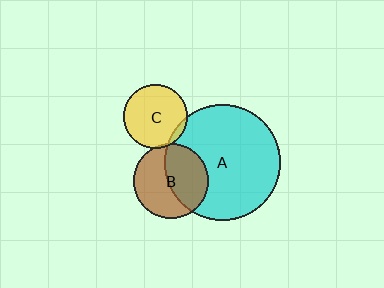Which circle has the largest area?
Circle A (cyan).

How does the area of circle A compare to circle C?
Approximately 3.3 times.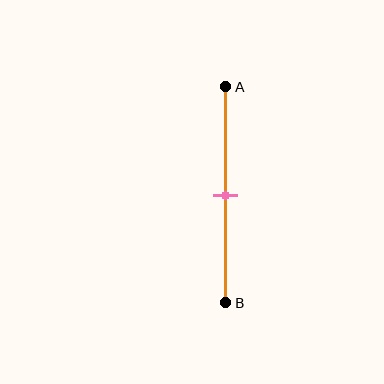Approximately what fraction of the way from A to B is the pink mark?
The pink mark is approximately 50% of the way from A to B.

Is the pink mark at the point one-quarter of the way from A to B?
No, the mark is at about 50% from A, not at the 25% one-quarter point.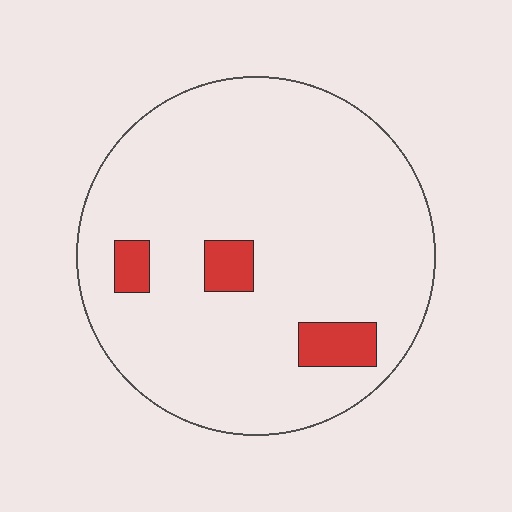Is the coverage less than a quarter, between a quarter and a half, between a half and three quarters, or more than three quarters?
Less than a quarter.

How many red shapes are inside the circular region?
3.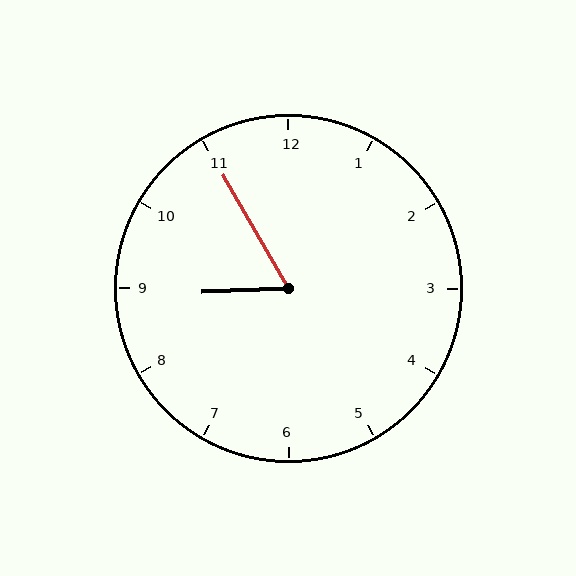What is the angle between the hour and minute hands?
Approximately 62 degrees.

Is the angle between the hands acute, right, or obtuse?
It is acute.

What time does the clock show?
8:55.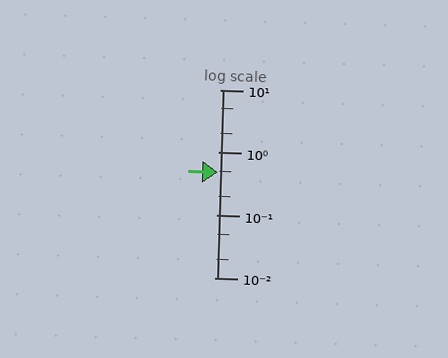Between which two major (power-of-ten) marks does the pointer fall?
The pointer is between 0.1 and 1.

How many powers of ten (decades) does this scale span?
The scale spans 3 decades, from 0.01 to 10.